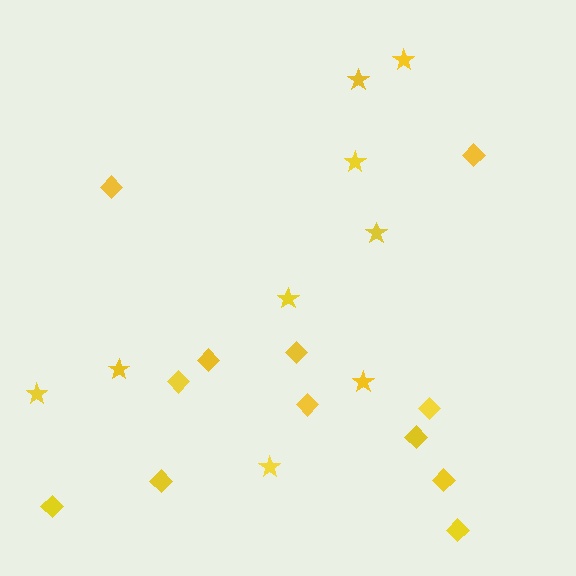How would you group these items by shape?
There are 2 groups: one group of stars (9) and one group of diamonds (12).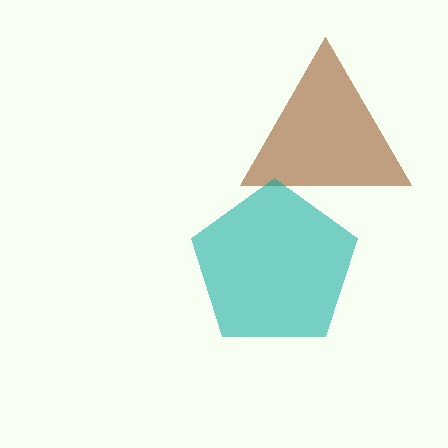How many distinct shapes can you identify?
There are 2 distinct shapes: a brown triangle, a teal pentagon.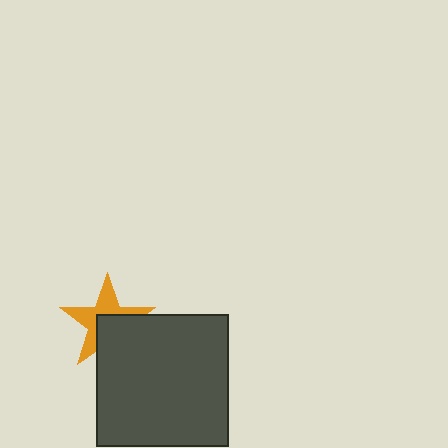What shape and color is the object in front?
The object in front is a dark gray square.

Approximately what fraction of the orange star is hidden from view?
Roughly 47% of the orange star is hidden behind the dark gray square.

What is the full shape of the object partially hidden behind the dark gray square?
The partially hidden object is an orange star.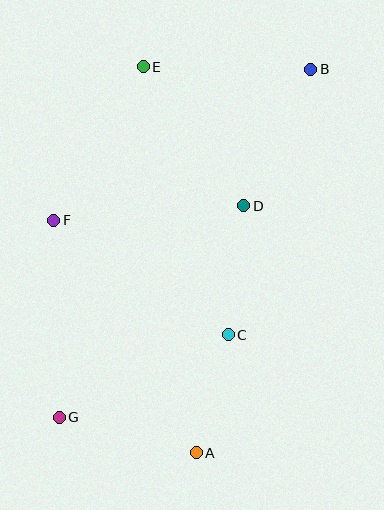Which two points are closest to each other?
Points A and C are closest to each other.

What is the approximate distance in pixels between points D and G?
The distance between D and G is approximately 281 pixels.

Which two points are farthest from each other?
Points B and G are farthest from each other.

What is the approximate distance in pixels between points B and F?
The distance between B and F is approximately 298 pixels.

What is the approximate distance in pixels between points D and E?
The distance between D and E is approximately 171 pixels.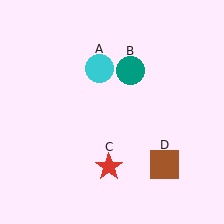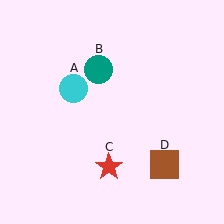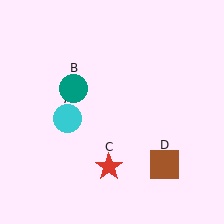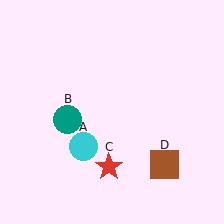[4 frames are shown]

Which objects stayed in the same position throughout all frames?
Red star (object C) and brown square (object D) remained stationary.